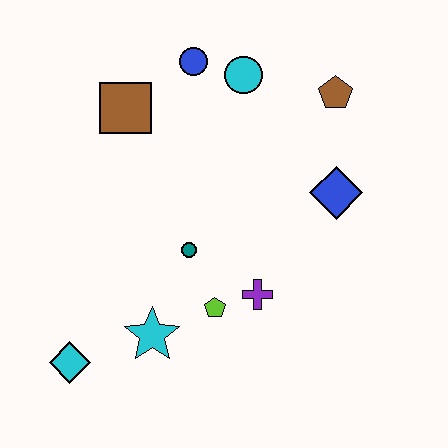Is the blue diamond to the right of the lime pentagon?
Yes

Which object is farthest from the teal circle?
The brown pentagon is farthest from the teal circle.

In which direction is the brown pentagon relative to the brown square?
The brown pentagon is to the right of the brown square.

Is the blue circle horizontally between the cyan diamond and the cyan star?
No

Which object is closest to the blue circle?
The cyan circle is closest to the blue circle.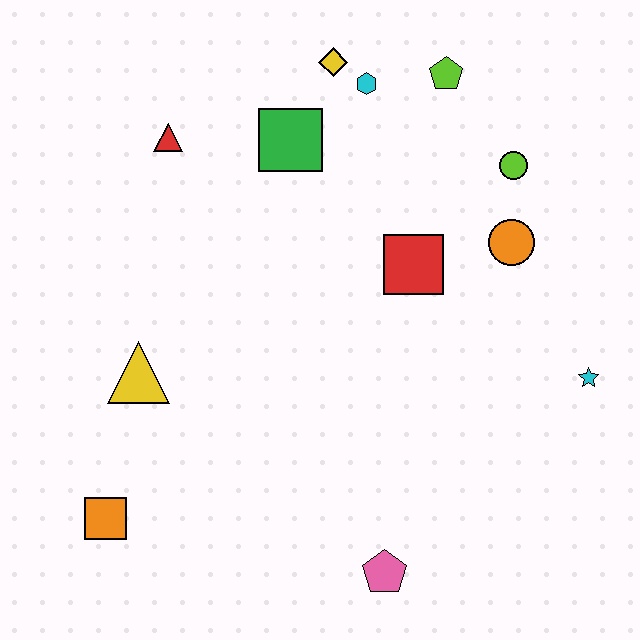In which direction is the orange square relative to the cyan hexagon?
The orange square is below the cyan hexagon.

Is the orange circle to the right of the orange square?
Yes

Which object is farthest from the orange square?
The lime pentagon is farthest from the orange square.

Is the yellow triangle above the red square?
No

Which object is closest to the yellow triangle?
The orange square is closest to the yellow triangle.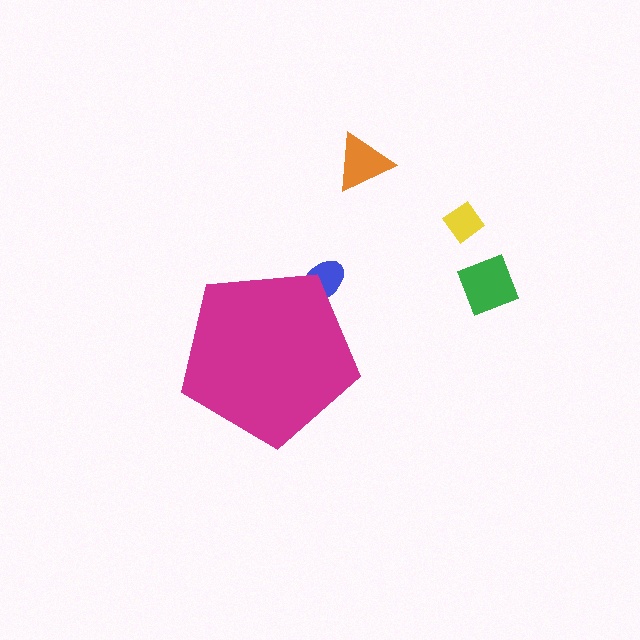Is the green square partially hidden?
No, the green square is fully visible.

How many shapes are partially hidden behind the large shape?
1 shape is partially hidden.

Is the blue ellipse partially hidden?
Yes, the blue ellipse is partially hidden behind the magenta pentagon.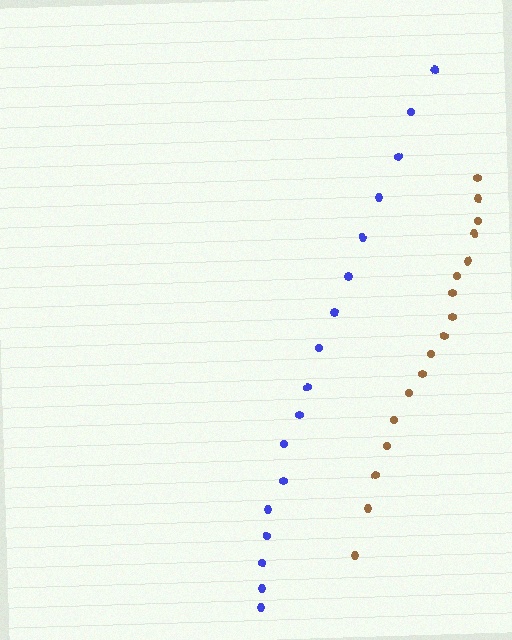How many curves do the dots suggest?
There are 2 distinct paths.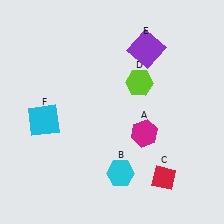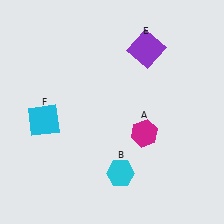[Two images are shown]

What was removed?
The lime hexagon (D), the red diamond (C) were removed in Image 2.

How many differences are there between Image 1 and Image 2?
There are 2 differences between the two images.